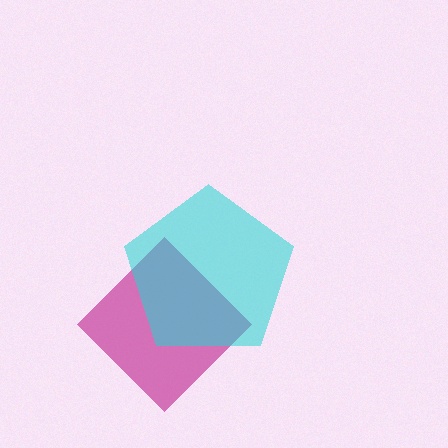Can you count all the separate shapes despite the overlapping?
Yes, there are 2 separate shapes.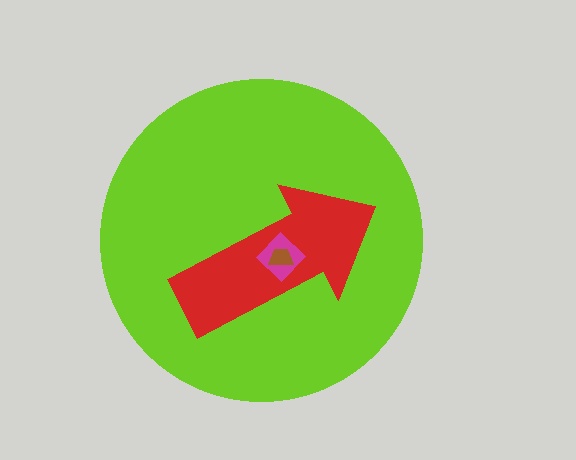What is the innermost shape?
The brown trapezoid.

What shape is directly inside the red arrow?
The magenta diamond.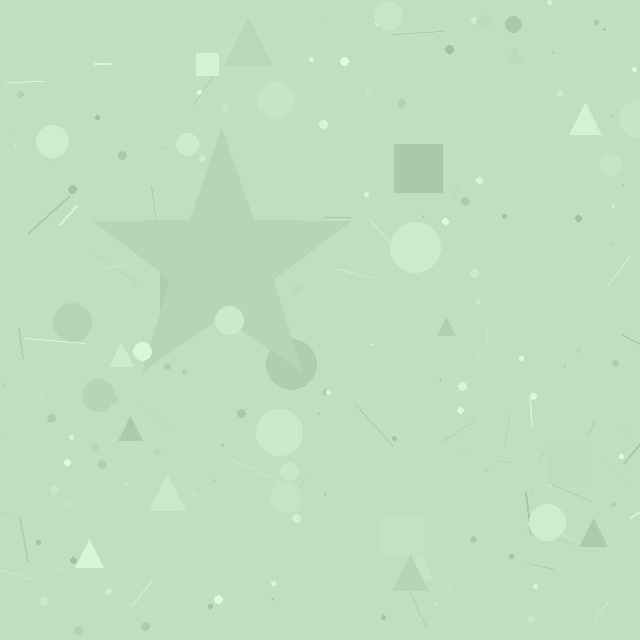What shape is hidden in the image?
A star is hidden in the image.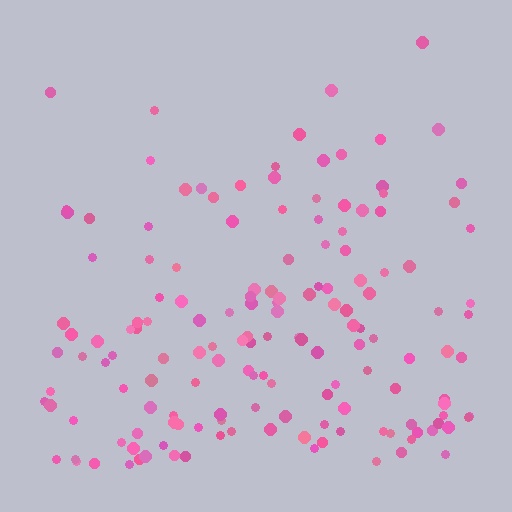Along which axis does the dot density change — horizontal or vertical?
Vertical.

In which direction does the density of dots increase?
From top to bottom, with the bottom side densest.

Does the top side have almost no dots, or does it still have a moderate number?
Still a moderate number, just noticeably fewer than the bottom.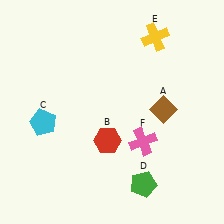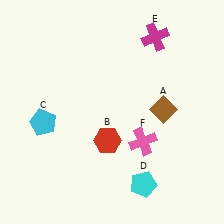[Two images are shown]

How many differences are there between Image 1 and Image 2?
There are 2 differences between the two images.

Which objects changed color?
D changed from green to cyan. E changed from yellow to magenta.